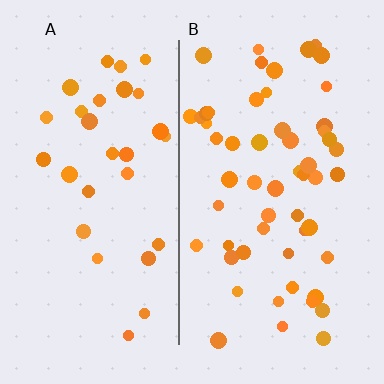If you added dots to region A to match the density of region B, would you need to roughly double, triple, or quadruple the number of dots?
Approximately double.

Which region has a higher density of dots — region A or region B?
B (the right).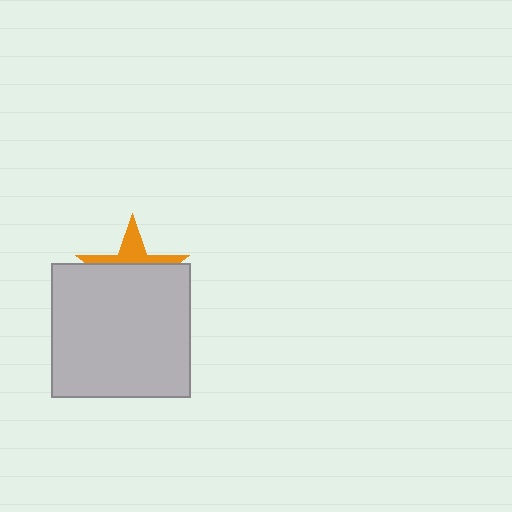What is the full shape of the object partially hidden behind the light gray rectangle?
The partially hidden object is an orange star.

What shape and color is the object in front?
The object in front is a light gray rectangle.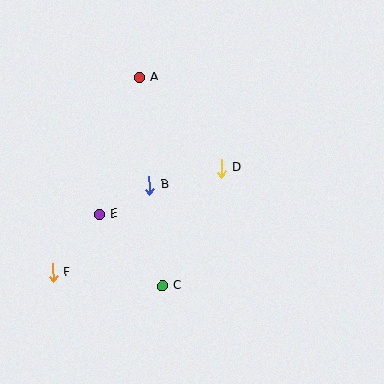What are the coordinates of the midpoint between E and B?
The midpoint between E and B is at (124, 200).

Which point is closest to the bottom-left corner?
Point F is closest to the bottom-left corner.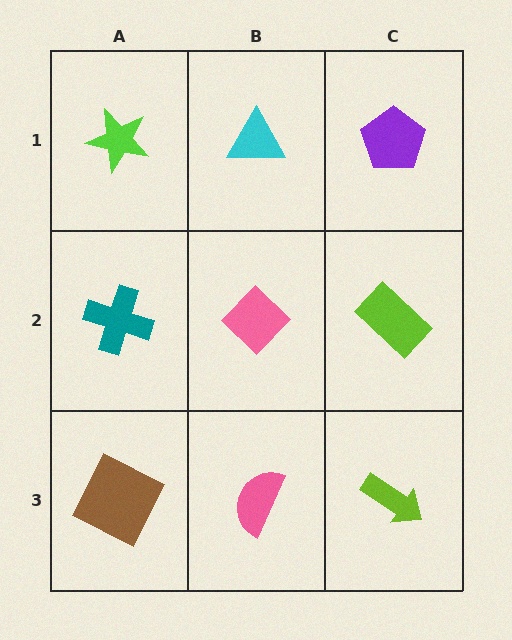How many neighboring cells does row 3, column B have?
3.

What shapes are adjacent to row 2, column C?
A purple pentagon (row 1, column C), a lime arrow (row 3, column C), a pink diamond (row 2, column B).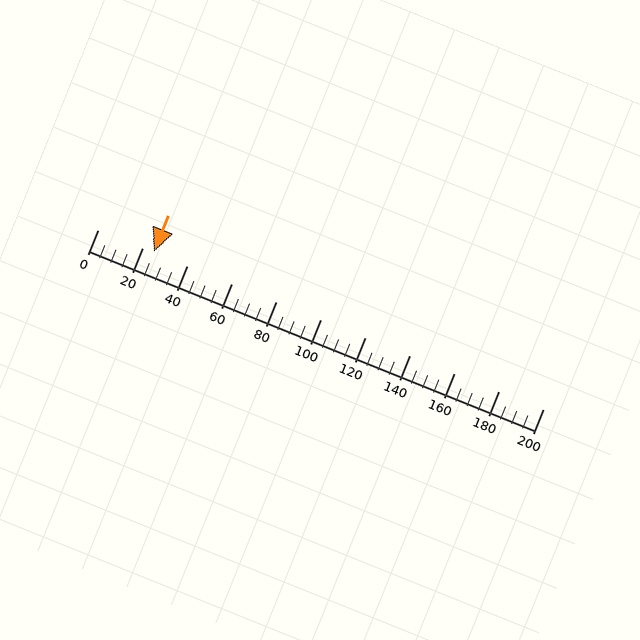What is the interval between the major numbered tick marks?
The major tick marks are spaced 20 units apart.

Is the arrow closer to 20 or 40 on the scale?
The arrow is closer to 20.